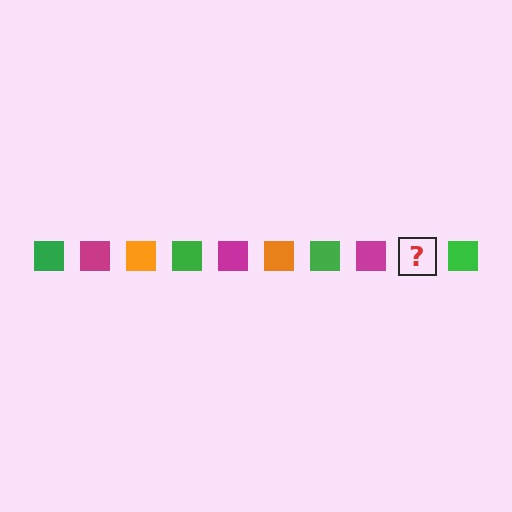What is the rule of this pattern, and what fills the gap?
The rule is that the pattern cycles through green, magenta, orange squares. The gap should be filled with an orange square.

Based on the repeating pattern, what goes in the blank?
The blank should be an orange square.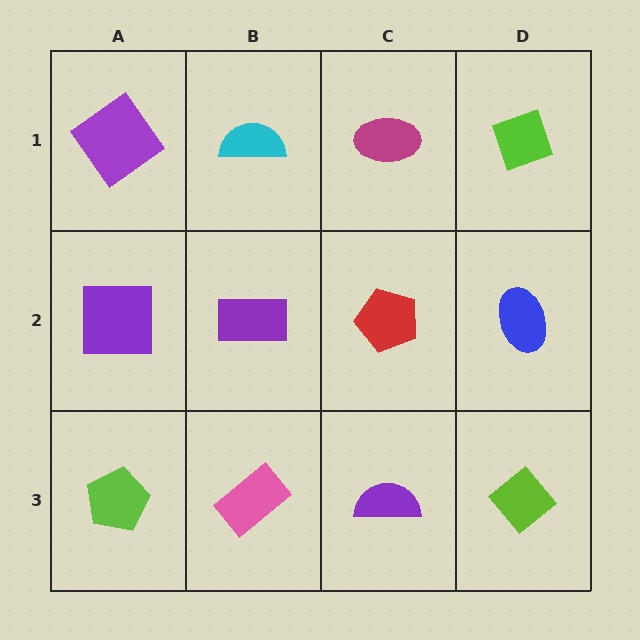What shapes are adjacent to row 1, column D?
A blue ellipse (row 2, column D), a magenta ellipse (row 1, column C).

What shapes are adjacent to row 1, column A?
A purple square (row 2, column A), a cyan semicircle (row 1, column B).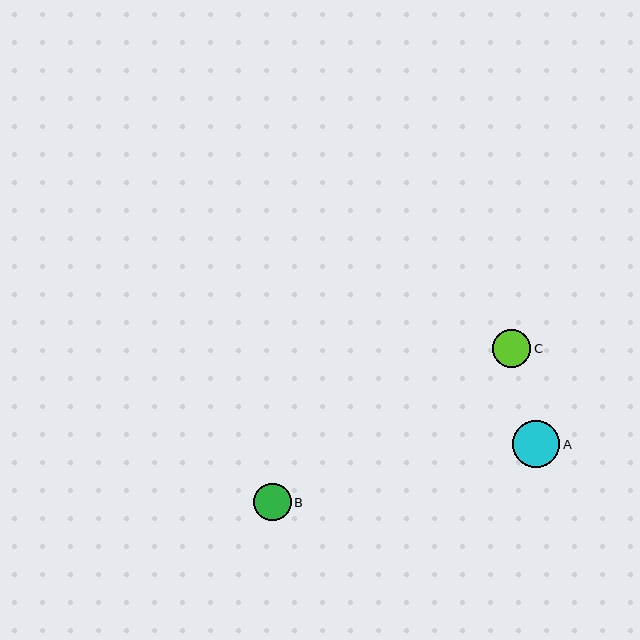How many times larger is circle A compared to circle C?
Circle A is approximately 1.2 times the size of circle C.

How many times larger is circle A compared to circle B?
Circle A is approximately 1.2 times the size of circle B.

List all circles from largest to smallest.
From largest to smallest: A, C, B.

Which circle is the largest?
Circle A is the largest with a size of approximately 47 pixels.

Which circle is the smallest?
Circle B is the smallest with a size of approximately 37 pixels.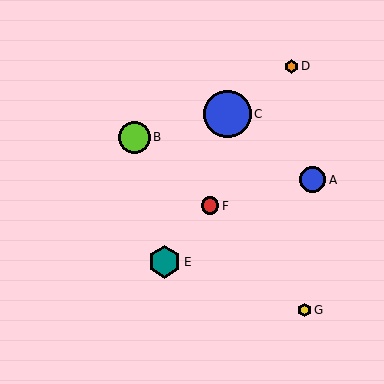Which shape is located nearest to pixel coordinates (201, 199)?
The red circle (labeled F) at (210, 206) is nearest to that location.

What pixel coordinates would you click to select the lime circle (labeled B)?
Click at (134, 137) to select the lime circle B.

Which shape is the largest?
The blue circle (labeled C) is the largest.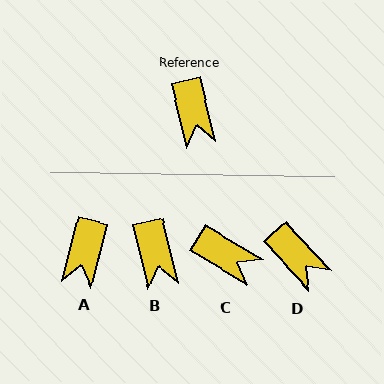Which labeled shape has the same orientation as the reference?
B.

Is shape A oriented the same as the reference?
No, it is off by about 28 degrees.